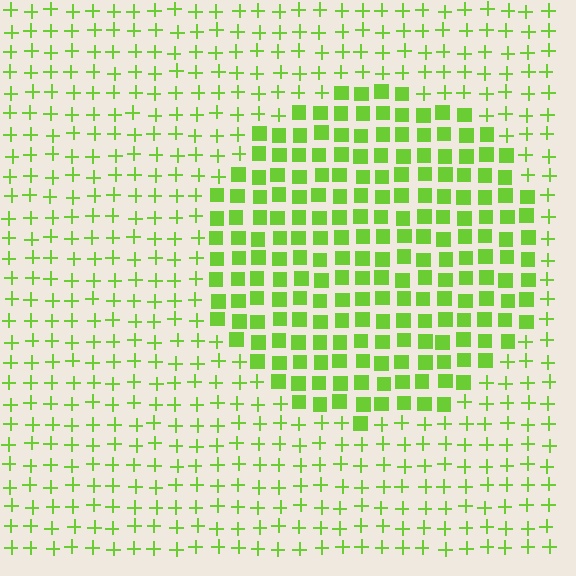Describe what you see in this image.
The image is filled with small lime elements arranged in a uniform grid. A circle-shaped region contains squares, while the surrounding area contains plus signs. The boundary is defined purely by the change in element shape.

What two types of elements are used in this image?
The image uses squares inside the circle region and plus signs outside it.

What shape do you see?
I see a circle.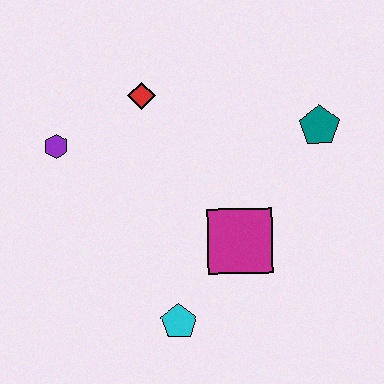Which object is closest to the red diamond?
The purple hexagon is closest to the red diamond.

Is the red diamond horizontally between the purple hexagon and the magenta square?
Yes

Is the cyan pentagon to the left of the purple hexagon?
No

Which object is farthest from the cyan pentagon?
The teal pentagon is farthest from the cyan pentagon.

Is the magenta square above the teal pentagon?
No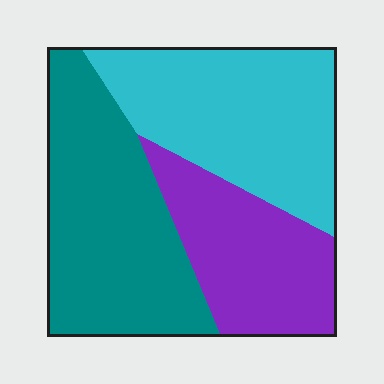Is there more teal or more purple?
Teal.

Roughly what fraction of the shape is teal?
Teal takes up between a third and a half of the shape.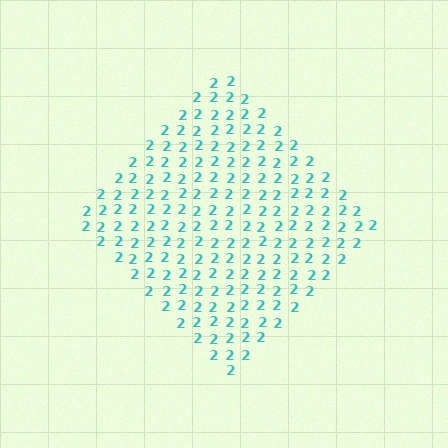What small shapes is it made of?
It is made of small digit 2's.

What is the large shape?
The large shape is a diamond.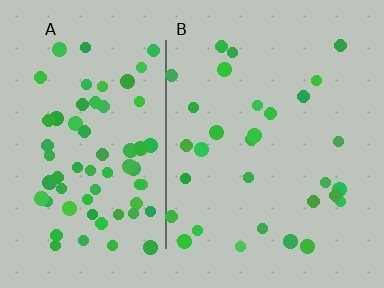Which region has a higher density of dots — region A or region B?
A (the left).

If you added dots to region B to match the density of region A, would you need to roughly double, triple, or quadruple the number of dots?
Approximately double.